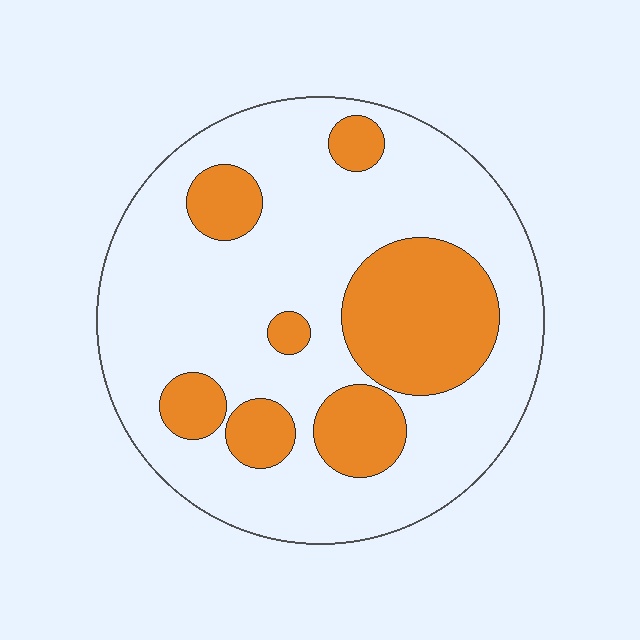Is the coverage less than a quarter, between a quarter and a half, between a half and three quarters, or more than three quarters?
Between a quarter and a half.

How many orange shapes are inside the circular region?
7.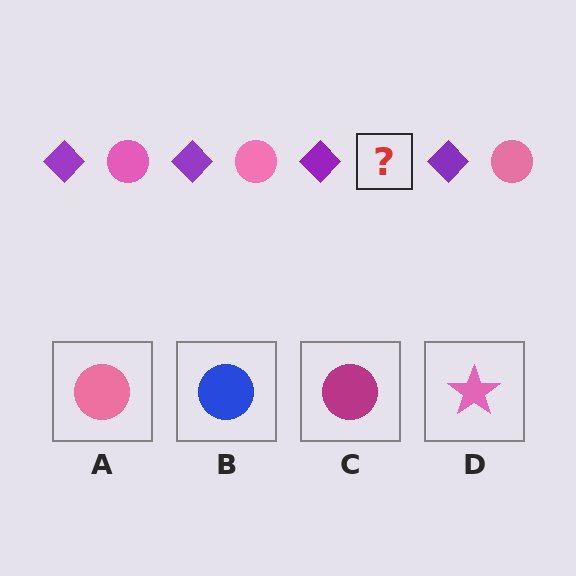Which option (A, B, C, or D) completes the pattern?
A.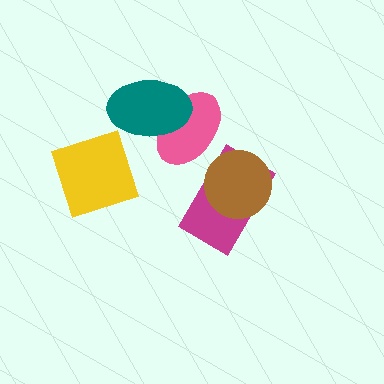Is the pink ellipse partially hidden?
Yes, it is partially covered by another shape.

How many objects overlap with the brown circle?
1 object overlaps with the brown circle.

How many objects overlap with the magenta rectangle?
1 object overlaps with the magenta rectangle.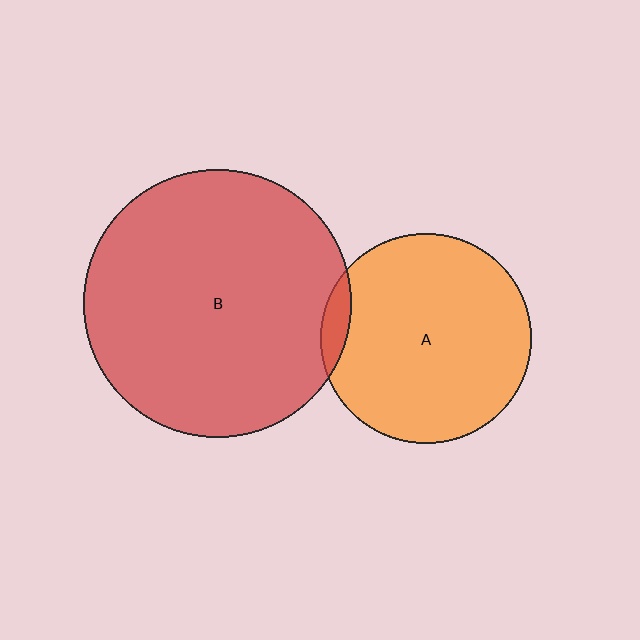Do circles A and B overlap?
Yes.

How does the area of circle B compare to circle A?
Approximately 1.6 times.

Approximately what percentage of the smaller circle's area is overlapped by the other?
Approximately 5%.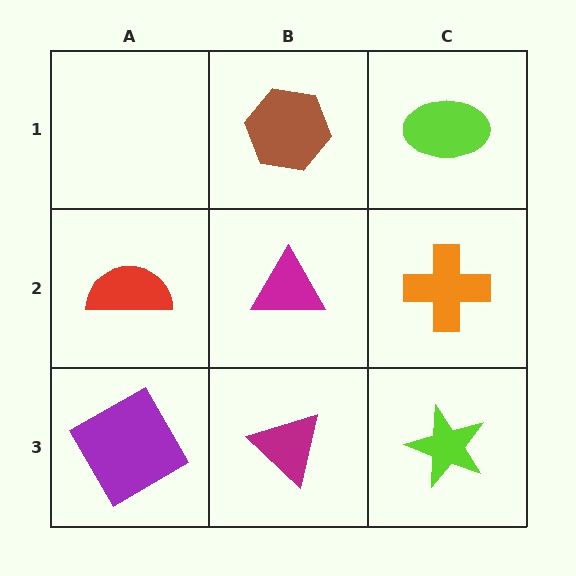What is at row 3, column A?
A purple diamond.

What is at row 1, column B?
A brown hexagon.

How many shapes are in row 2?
3 shapes.